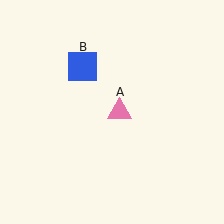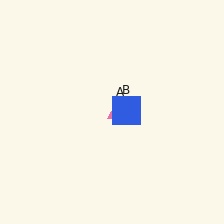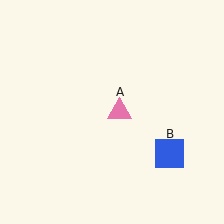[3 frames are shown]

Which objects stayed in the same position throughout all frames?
Pink triangle (object A) remained stationary.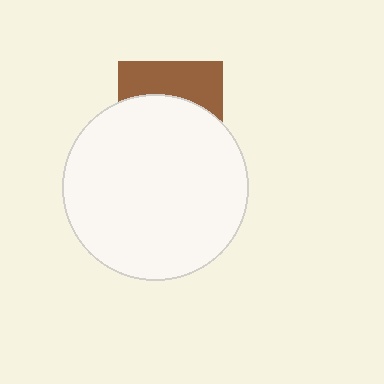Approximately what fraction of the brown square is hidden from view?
Roughly 62% of the brown square is hidden behind the white circle.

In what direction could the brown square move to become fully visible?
The brown square could move up. That would shift it out from behind the white circle entirely.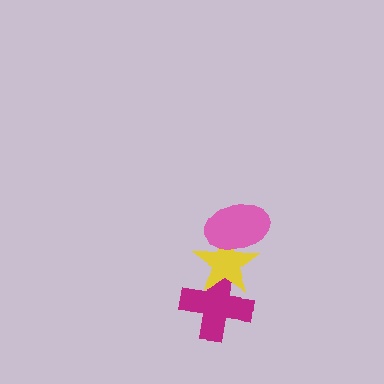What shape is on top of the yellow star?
The pink ellipse is on top of the yellow star.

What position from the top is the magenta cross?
The magenta cross is 3rd from the top.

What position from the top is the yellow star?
The yellow star is 2nd from the top.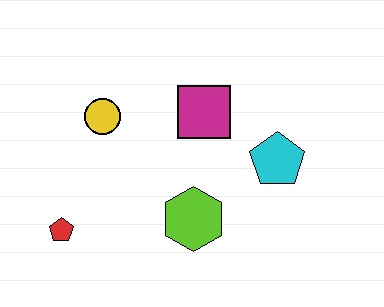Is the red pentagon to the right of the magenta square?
No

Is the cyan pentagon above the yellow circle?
No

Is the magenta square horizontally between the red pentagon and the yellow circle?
No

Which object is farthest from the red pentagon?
The cyan pentagon is farthest from the red pentagon.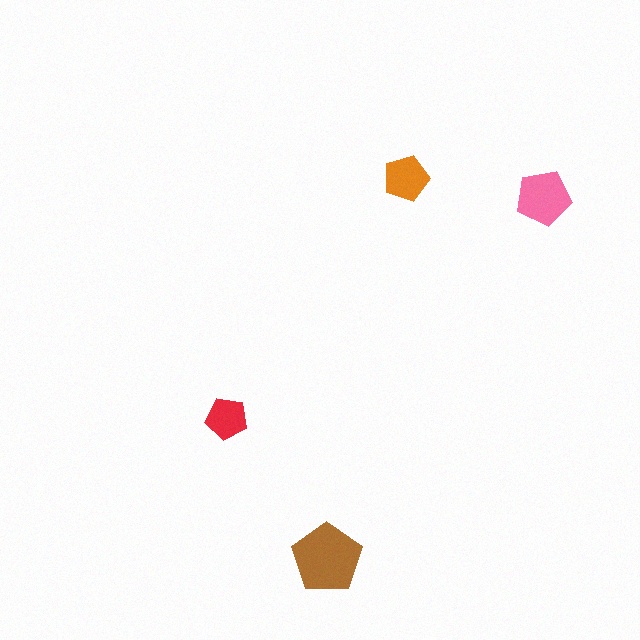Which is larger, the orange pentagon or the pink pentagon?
The pink one.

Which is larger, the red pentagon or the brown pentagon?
The brown one.